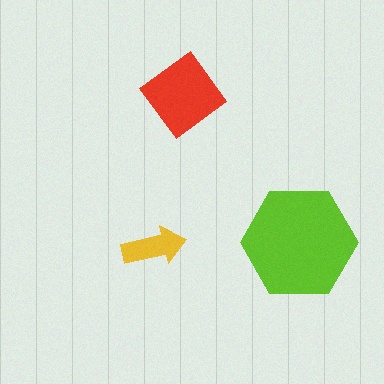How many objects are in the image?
There are 3 objects in the image.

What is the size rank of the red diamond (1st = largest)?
2nd.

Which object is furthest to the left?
The yellow arrow is leftmost.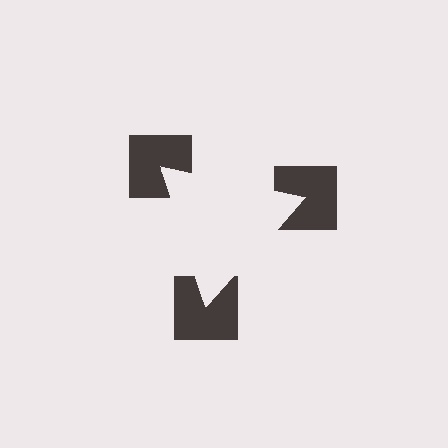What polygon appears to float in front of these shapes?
An illusory triangle — its edges are inferred from the aligned wedge cuts in the notched squares, not physically drawn.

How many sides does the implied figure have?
3 sides.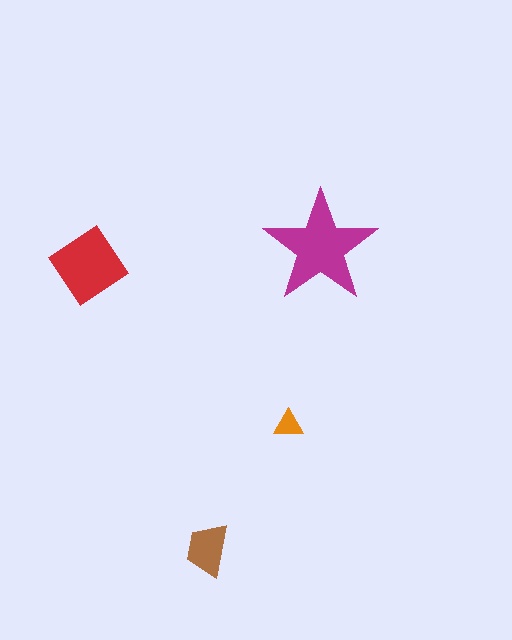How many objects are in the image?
There are 4 objects in the image.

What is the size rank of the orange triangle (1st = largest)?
4th.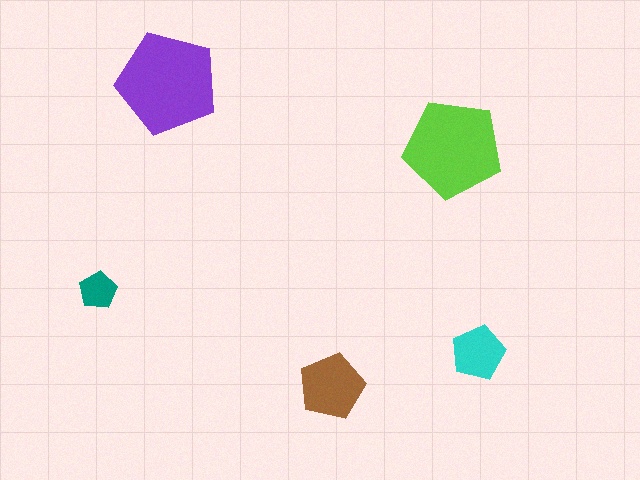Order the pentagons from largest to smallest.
the purple one, the lime one, the brown one, the cyan one, the teal one.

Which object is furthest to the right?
The cyan pentagon is rightmost.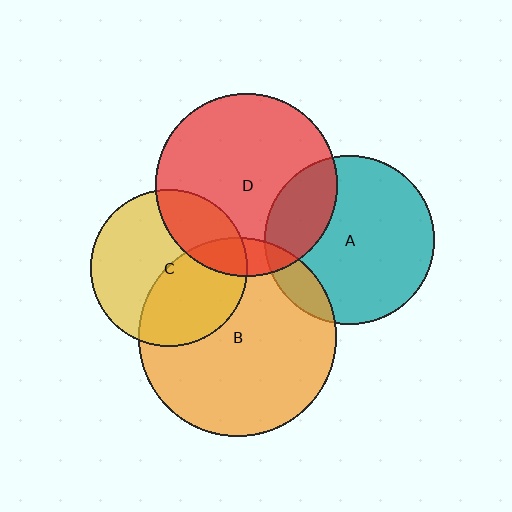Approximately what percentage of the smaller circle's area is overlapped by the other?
Approximately 10%.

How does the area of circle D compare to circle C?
Approximately 1.4 times.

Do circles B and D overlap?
Yes.